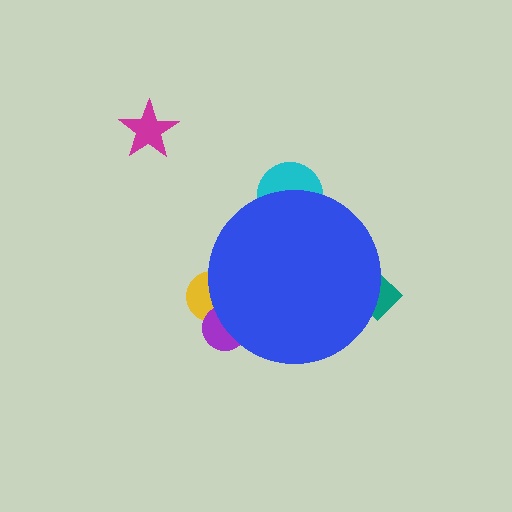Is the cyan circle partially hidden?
Yes, the cyan circle is partially hidden behind the blue circle.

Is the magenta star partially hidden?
No, the magenta star is fully visible.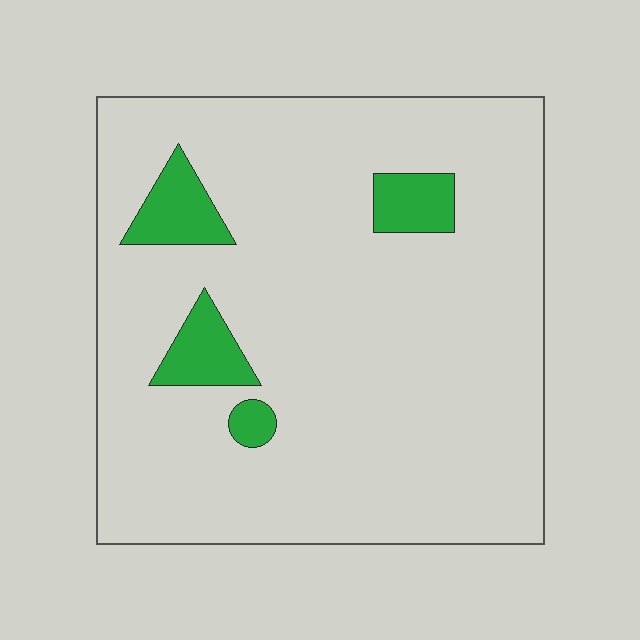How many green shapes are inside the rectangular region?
4.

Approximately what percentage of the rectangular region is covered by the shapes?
Approximately 10%.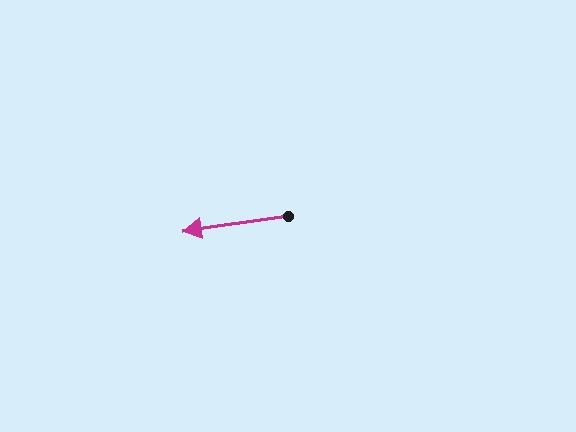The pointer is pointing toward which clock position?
Roughly 9 o'clock.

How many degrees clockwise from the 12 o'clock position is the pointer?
Approximately 262 degrees.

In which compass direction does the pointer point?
West.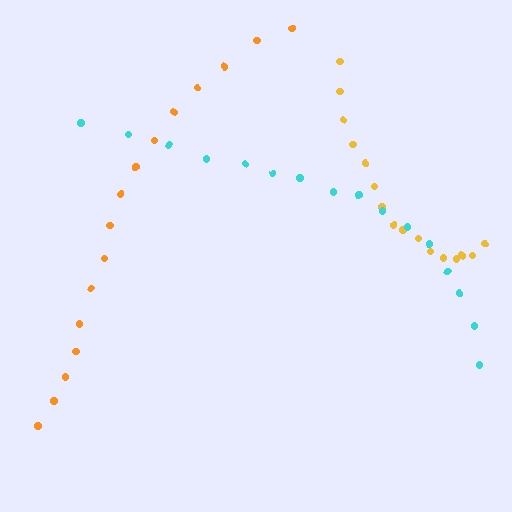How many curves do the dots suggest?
There are 3 distinct paths.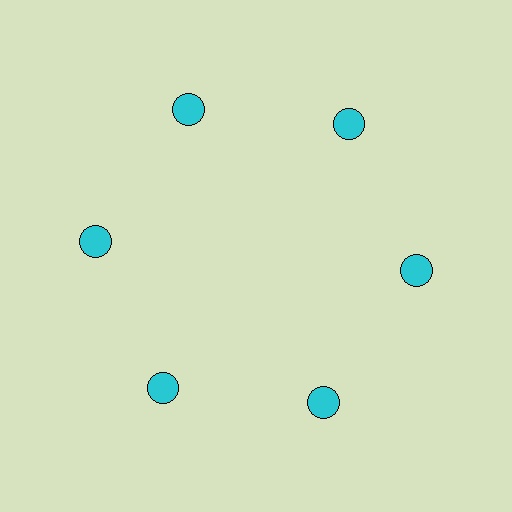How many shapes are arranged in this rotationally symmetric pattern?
There are 6 shapes, arranged in 6 groups of 1.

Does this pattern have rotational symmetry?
Yes, this pattern has 6-fold rotational symmetry. It looks the same after rotating 60 degrees around the center.